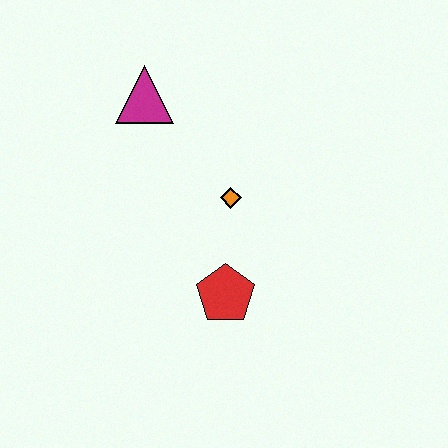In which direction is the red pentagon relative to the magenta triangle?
The red pentagon is below the magenta triangle.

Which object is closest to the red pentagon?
The orange diamond is closest to the red pentagon.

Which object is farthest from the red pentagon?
The magenta triangle is farthest from the red pentagon.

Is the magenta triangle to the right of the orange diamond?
No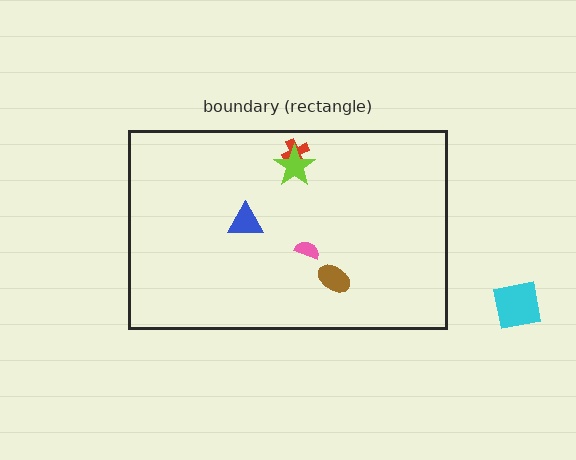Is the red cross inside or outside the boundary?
Inside.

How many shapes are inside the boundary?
5 inside, 1 outside.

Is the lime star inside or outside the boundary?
Inside.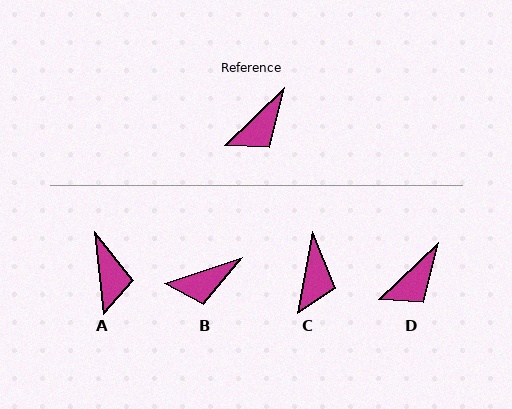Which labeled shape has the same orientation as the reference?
D.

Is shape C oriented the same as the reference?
No, it is off by about 36 degrees.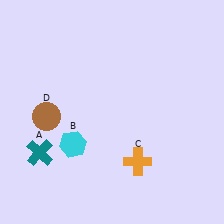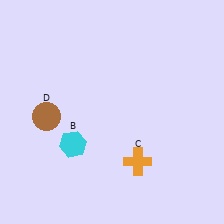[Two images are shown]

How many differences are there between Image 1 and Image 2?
There is 1 difference between the two images.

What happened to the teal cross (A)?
The teal cross (A) was removed in Image 2. It was in the bottom-left area of Image 1.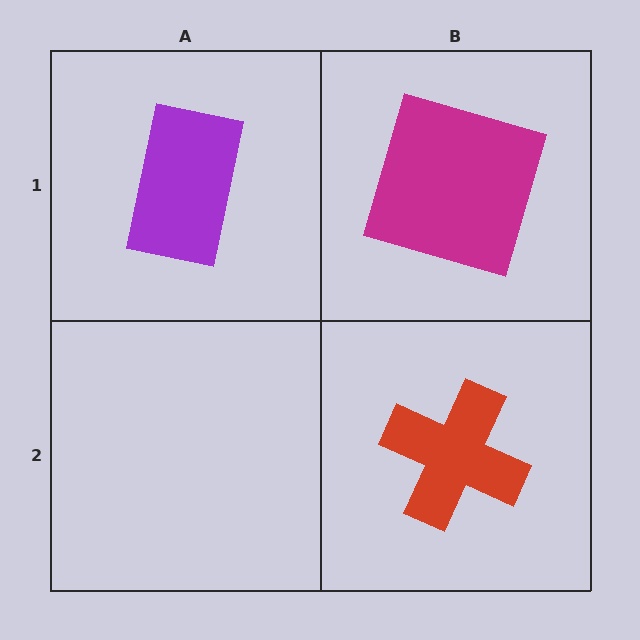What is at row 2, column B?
A red cross.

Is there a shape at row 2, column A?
No, that cell is empty.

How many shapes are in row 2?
1 shape.